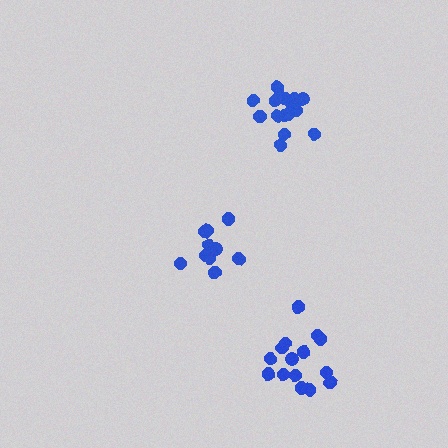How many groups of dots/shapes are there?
There are 3 groups.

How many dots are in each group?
Group 1: 16 dots, Group 2: 11 dots, Group 3: 15 dots (42 total).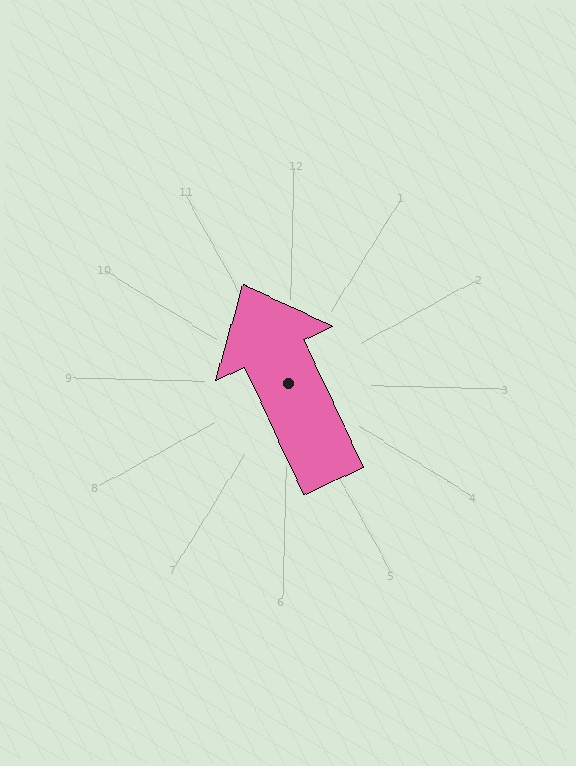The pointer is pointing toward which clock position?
Roughly 11 o'clock.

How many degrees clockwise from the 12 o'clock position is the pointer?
Approximately 334 degrees.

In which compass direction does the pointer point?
Northwest.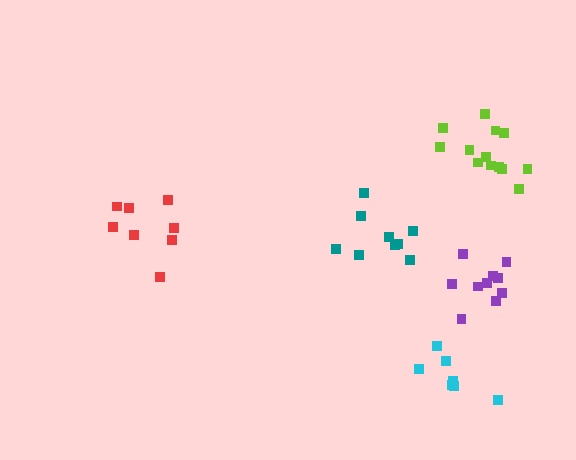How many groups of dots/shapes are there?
There are 5 groups.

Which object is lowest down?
The cyan cluster is bottommost.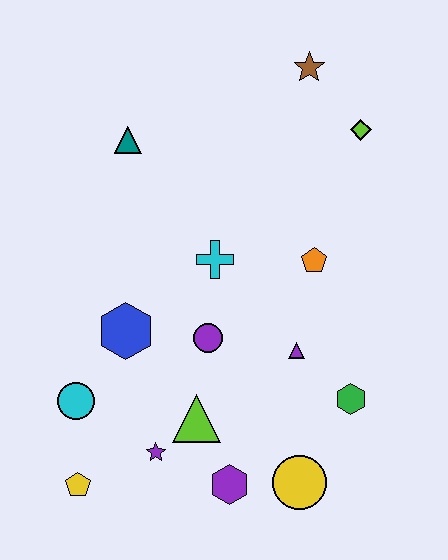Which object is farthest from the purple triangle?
The brown star is farthest from the purple triangle.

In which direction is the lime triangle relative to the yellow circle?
The lime triangle is to the left of the yellow circle.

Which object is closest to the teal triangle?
The cyan cross is closest to the teal triangle.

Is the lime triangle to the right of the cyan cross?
No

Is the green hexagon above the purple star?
Yes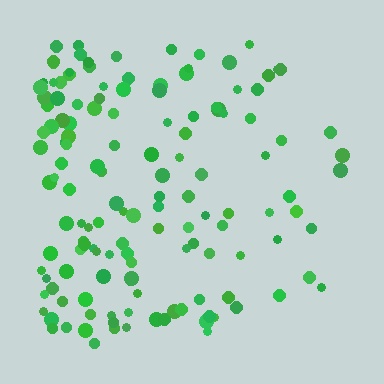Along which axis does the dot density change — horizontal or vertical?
Horizontal.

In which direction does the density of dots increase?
From right to left, with the left side densest.